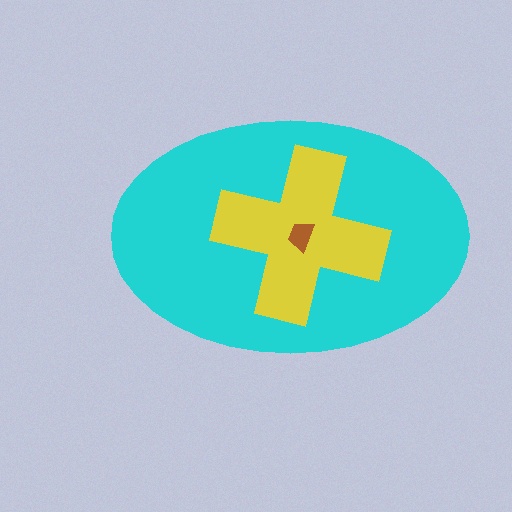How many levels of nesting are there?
3.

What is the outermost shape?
The cyan ellipse.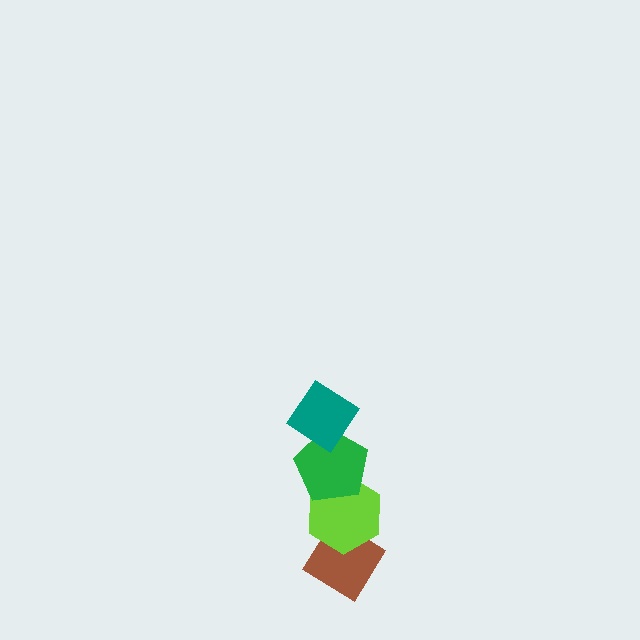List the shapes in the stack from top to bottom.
From top to bottom: the teal diamond, the green pentagon, the lime hexagon, the brown diamond.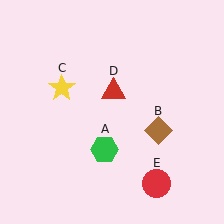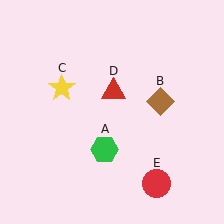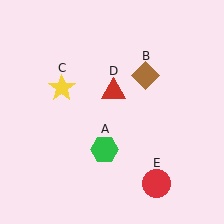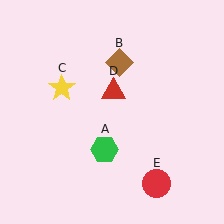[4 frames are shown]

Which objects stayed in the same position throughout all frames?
Green hexagon (object A) and yellow star (object C) and red triangle (object D) and red circle (object E) remained stationary.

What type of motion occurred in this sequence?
The brown diamond (object B) rotated counterclockwise around the center of the scene.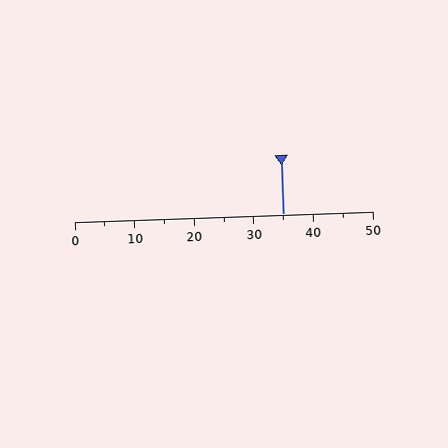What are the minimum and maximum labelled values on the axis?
The axis runs from 0 to 50.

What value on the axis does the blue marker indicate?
The marker indicates approximately 35.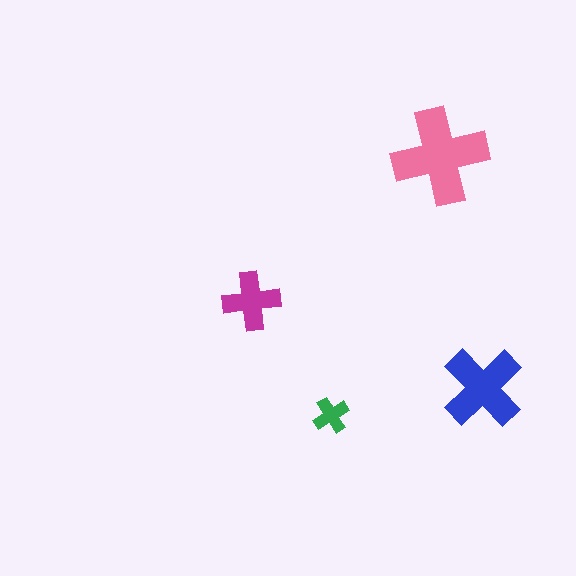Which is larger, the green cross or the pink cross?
The pink one.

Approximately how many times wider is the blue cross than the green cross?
About 2.5 times wider.